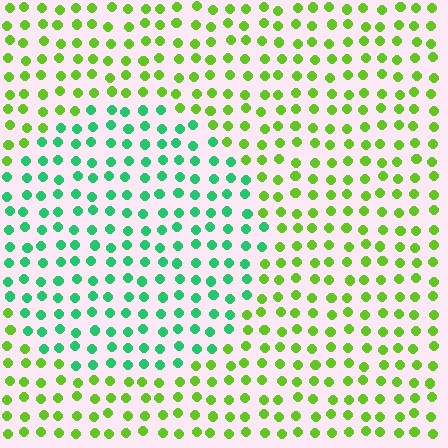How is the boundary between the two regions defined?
The boundary is defined purely by a slight shift in hue (about 51 degrees). Spacing, size, and orientation are identical on both sides.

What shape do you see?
I see a circle.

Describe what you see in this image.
The image is filled with small lime elements in a uniform arrangement. A circle-shaped region is visible where the elements are tinted to a slightly different hue, forming a subtle color boundary.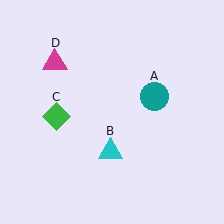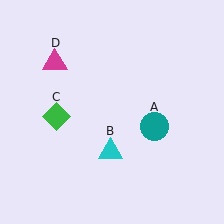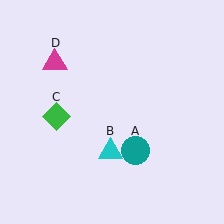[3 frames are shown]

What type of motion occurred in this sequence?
The teal circle (object A) rotated clockwise around the center of the scene.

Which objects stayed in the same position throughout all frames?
Cyan triangle (object B) and green diamond (object C) and magenta triangle (object D) remained stationary.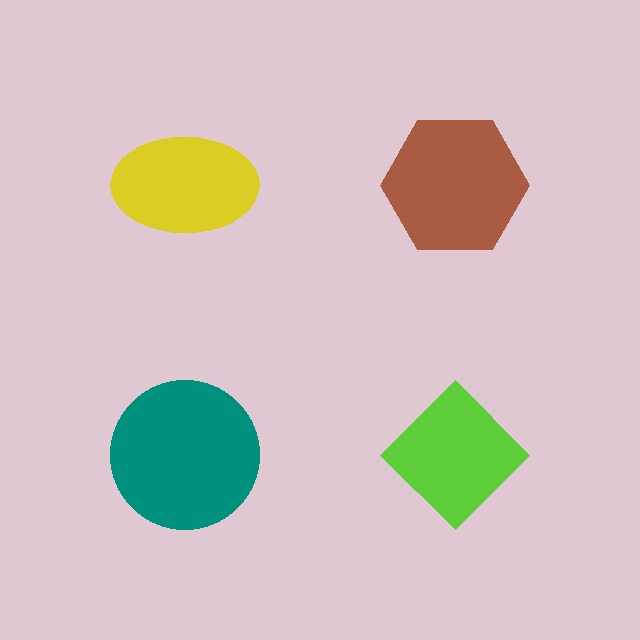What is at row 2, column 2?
A lime diamond.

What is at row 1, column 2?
A brown hexagon.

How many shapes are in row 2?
2 shapes.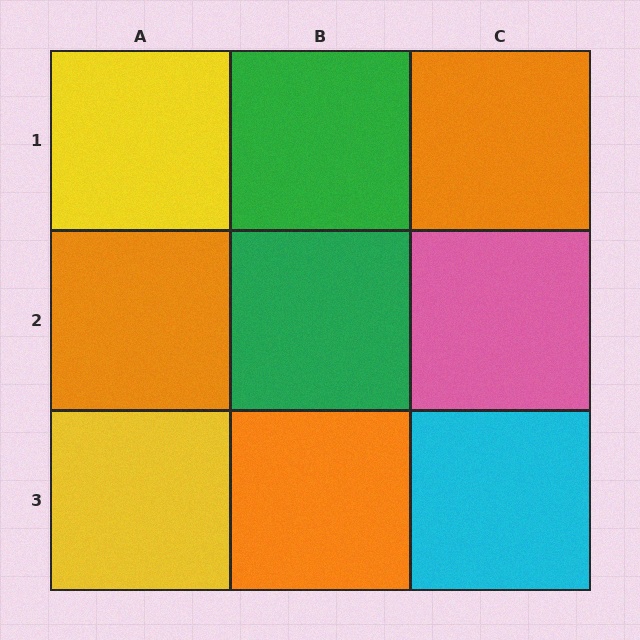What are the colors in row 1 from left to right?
Yellow, green, orange.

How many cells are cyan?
1 cell is cyan.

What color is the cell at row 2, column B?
Green.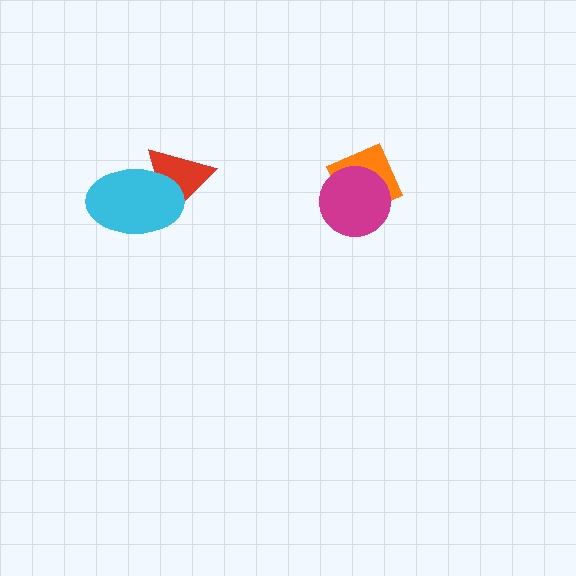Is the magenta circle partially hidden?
No, no other shape covers it.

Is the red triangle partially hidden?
Yes, it is partially covered by another shape.